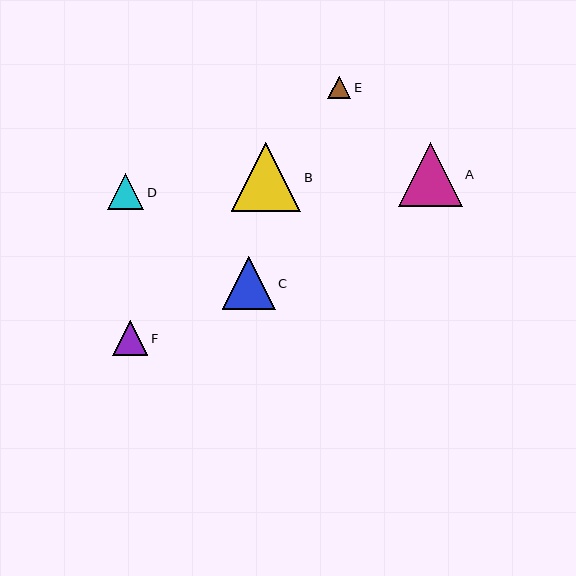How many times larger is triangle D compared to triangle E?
Triangle D is approximately 1.6 times the size of triangle E.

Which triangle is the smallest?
Triangle E is the smallest with a size of approximately 23 pixels.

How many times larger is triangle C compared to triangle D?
Triangle C is approximately 1.5 times the size of triangle D.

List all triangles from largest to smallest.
From largest to smallest: B, A, C, D, F, E.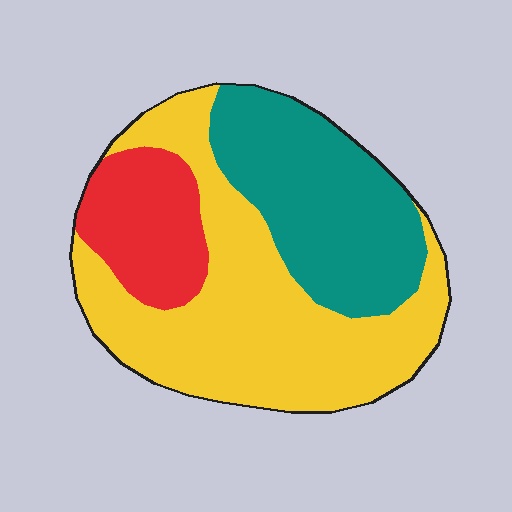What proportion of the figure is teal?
Teal covers about 30% of the figure.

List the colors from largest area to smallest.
From largest to smallest: yellow, teal, red.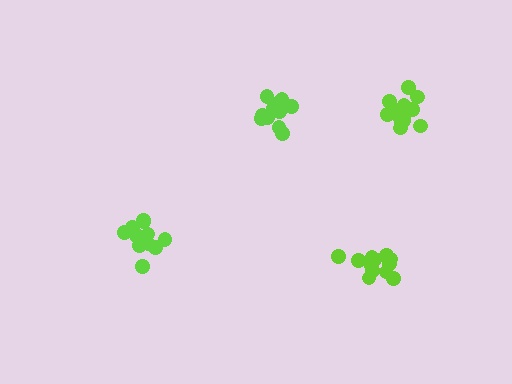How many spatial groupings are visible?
There are 4 spatial groupings.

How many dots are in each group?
Group 1: 12 dots, Group 2: 13 dots, Group 3: 12 dots, Group 4: 14 dots (51 total).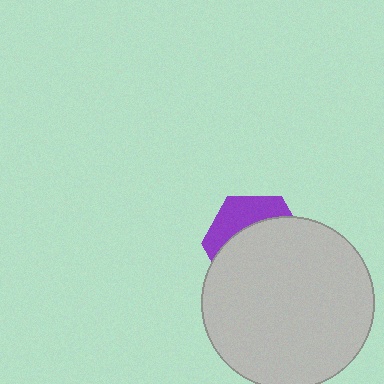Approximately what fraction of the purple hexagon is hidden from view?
Roughly 67% of the purple hexagon is hidden behind the light gray circle.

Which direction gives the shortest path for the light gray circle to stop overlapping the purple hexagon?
Moving down gives the shortest separation.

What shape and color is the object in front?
The object in front is a light gray circle.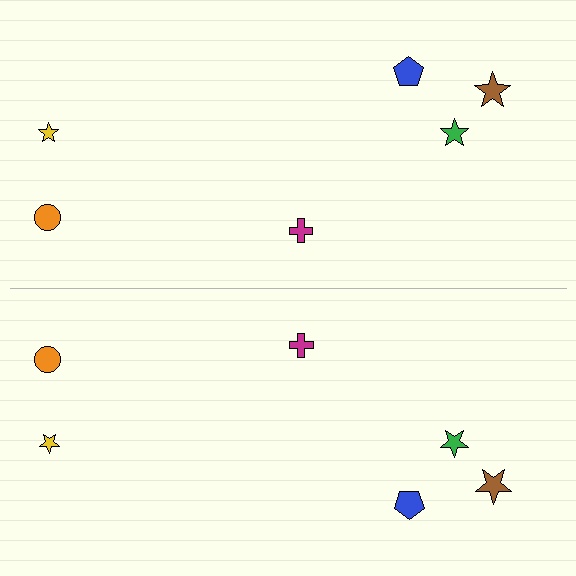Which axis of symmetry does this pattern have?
The pattern has a horizontal axis of symmetry running through the center of the image.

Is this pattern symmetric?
Yes, this pattern has bilateral (reflection) symmetry.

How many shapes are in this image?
There are 12 shapes in this image.